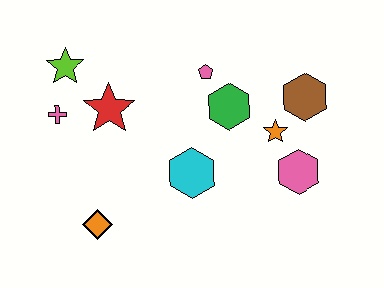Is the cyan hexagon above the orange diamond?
Yes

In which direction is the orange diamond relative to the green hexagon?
The orange diamond is to the left of the green hexagon.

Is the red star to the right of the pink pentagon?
No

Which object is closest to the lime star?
The pink cross is closest to the lime star.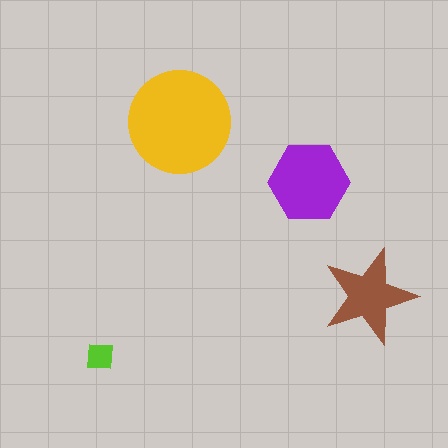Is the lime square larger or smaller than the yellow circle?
Smaller.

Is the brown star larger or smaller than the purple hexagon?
Smaller.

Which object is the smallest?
The lime square.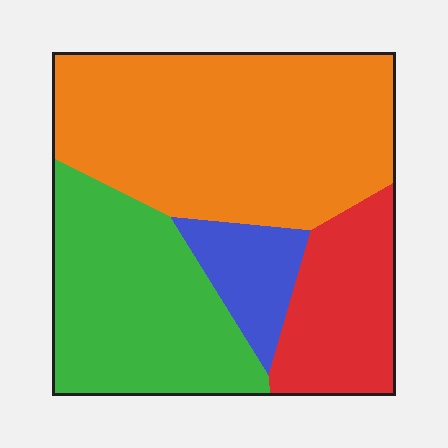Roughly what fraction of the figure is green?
Green takes up between a sixth and a third of the figure.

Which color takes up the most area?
Orange, at roughly 45%.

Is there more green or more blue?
Green.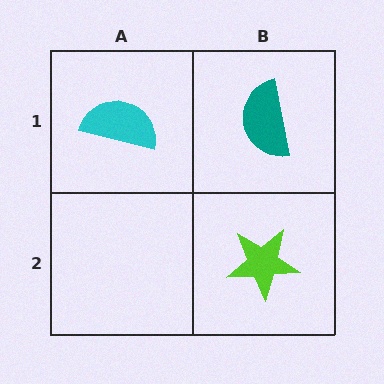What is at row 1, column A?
A cyan semicircle.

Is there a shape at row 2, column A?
No, that cell is empty.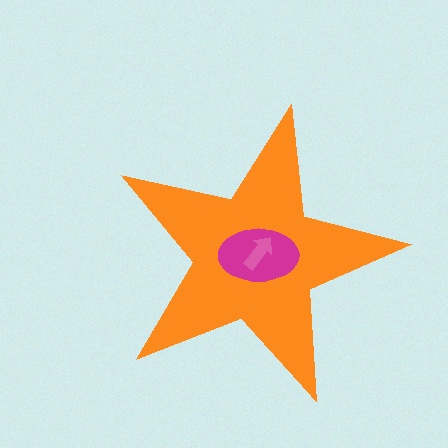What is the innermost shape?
The pink arrow.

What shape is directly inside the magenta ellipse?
The pink arrow.